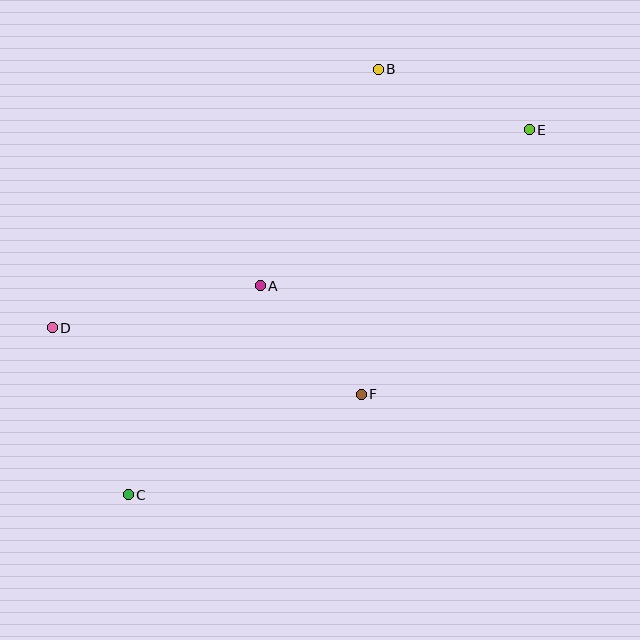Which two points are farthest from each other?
Points C and E are farthest from each other.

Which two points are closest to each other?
Points A and F are closest to each other.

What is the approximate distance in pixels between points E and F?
The distance between E and F is approximately 314 pixels.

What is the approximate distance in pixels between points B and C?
The distance between B and C is approximately 493 pixels.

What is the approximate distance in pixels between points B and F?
The distance between B and F is approximately 326 pixels.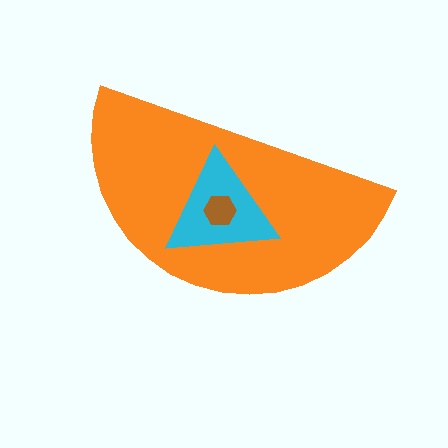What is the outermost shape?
The orange semicircle.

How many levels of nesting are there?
3.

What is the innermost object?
The brown hexagon.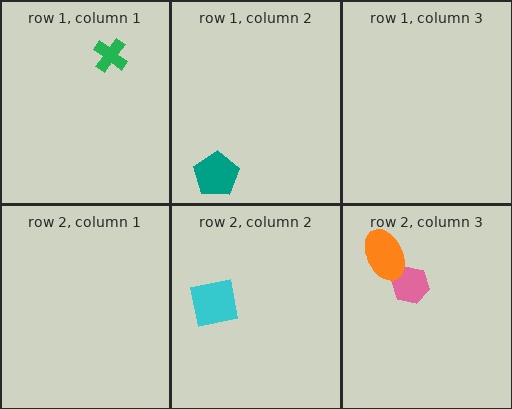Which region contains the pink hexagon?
The row 2, column 3 region.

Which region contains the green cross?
The row 1, column 1 region.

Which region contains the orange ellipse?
The row 2, column 3 region.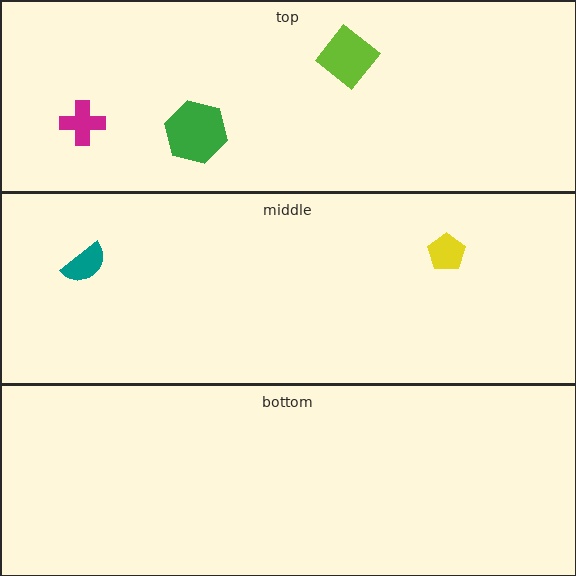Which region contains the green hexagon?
The top region.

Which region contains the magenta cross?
The top region.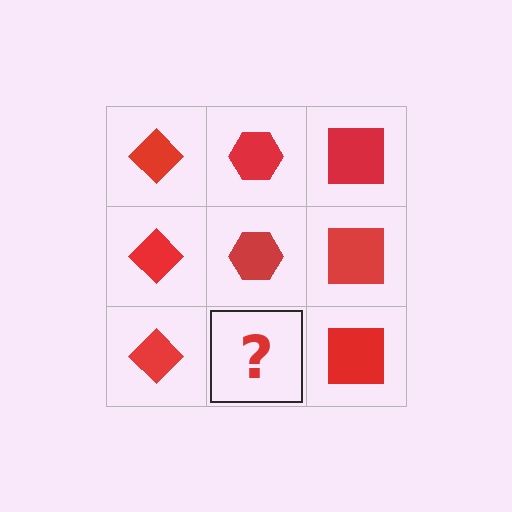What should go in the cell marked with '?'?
The missing cell should contain a red hexagon.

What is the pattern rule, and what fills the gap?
The rule is that each column has a consistent shape. The gap should be filled with a red hexagon.